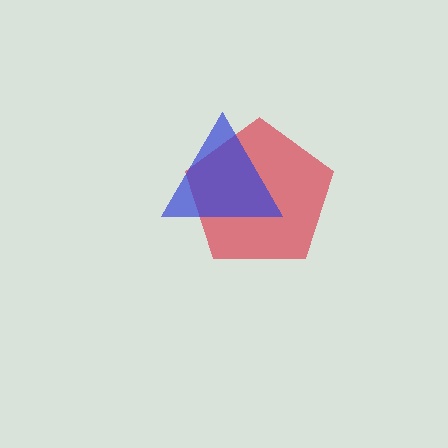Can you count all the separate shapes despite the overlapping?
Yes, there are 2 separate shapes.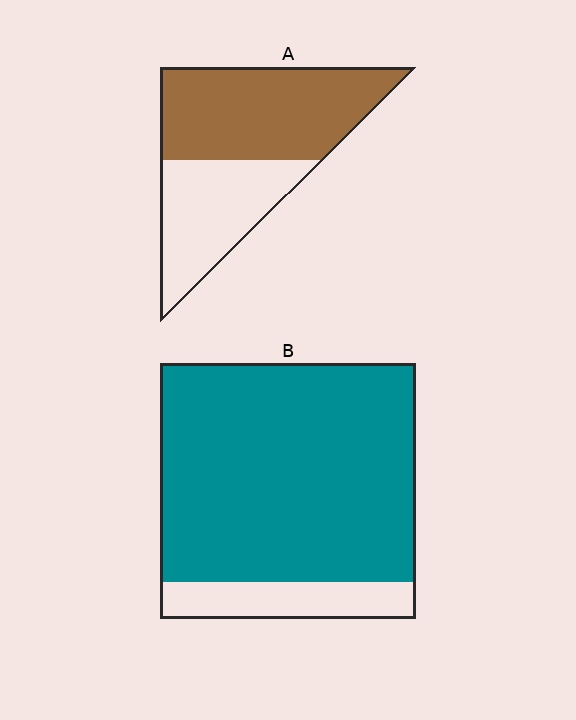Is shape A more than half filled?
Yes.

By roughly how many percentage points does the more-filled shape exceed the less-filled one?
By roughly 25 percentage points (B over A).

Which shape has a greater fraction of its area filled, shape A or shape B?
Shape B.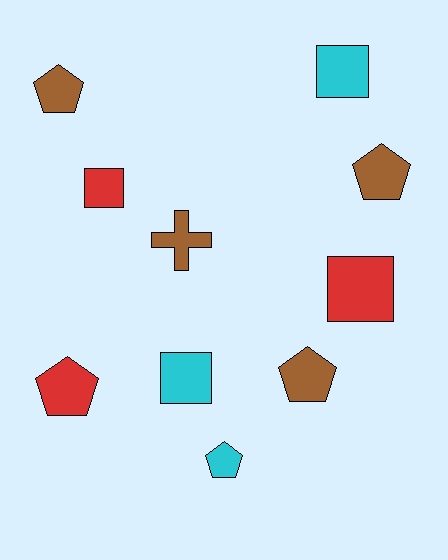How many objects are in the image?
There are 10 objects.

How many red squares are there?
There are 2 red squares.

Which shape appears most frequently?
Pentagon, with 5 objects.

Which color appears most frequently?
Brown, with 4 objects.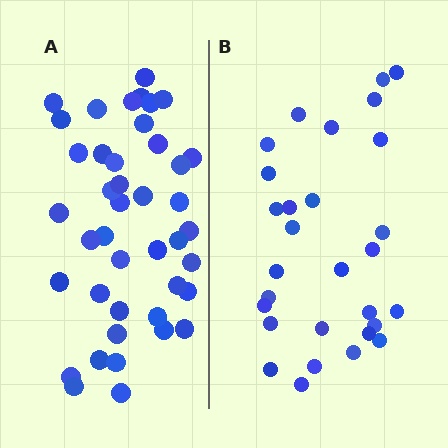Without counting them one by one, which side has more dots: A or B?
Region A (the left region) has more dots.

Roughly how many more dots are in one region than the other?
Region A has approximately 15 more dots than region B.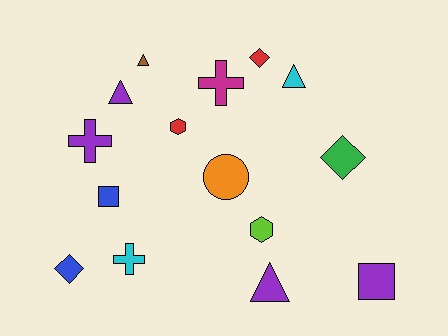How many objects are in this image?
There are 15 objects.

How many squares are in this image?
There are 2 squares.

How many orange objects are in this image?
There is 1 orange object.